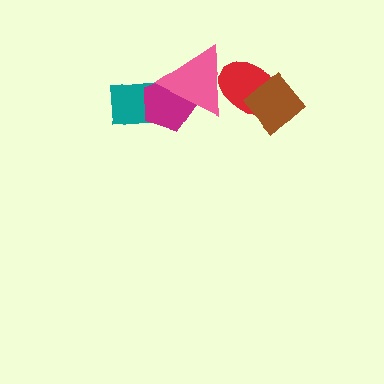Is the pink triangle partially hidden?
No, no other shape covers it.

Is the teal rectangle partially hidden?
Yes, it is partially covered by another shape.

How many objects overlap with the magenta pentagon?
2 objects overlap with the magenta pentagon.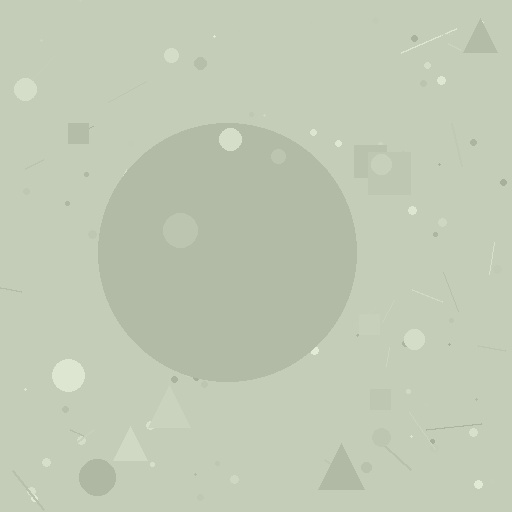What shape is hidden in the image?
A circle is hidden in the image.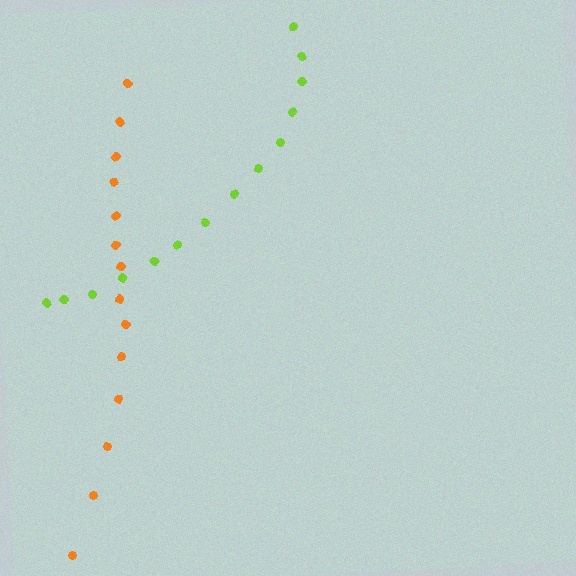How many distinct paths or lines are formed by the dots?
There are 2 distinct paths.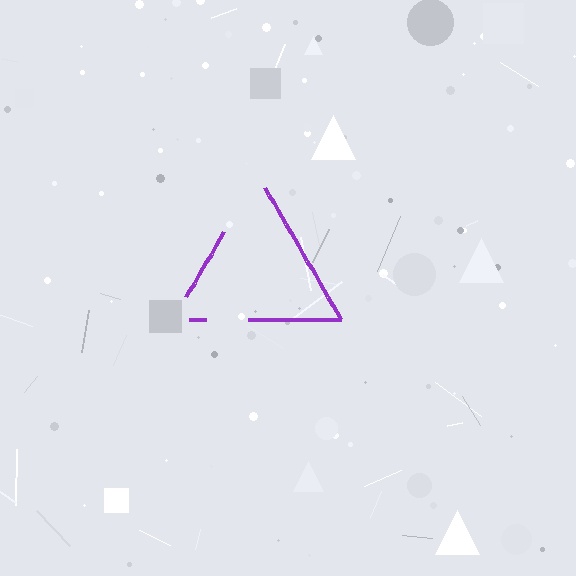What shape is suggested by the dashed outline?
The dashed outline suggests a triangle.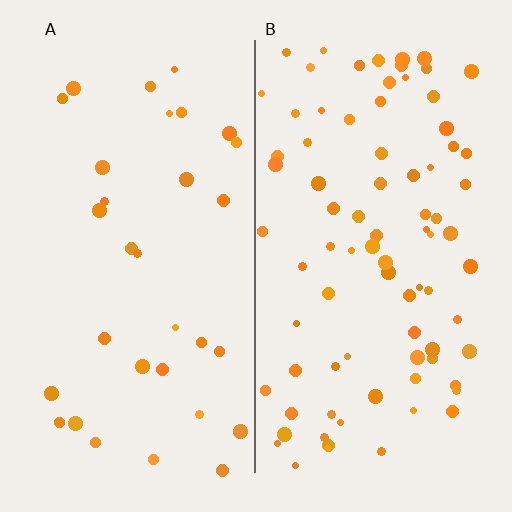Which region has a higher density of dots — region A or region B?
B (the right).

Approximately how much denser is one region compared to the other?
Approximately 2.6× — region B over region A.